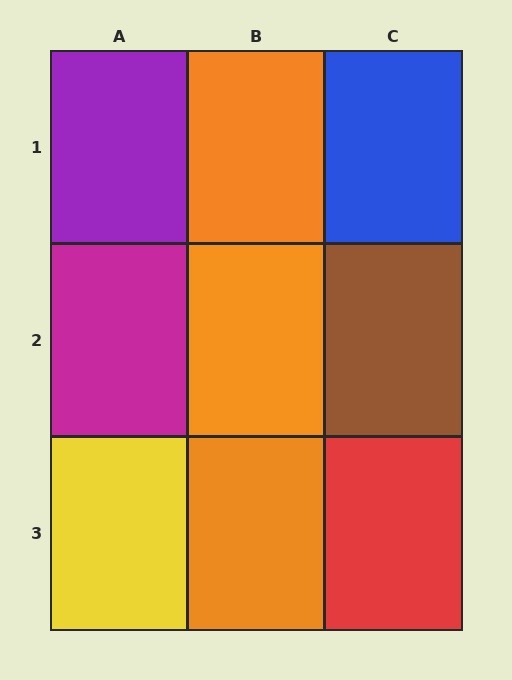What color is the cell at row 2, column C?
Brown.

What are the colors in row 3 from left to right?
Yellow, orange, red.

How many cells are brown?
1 cell is brown.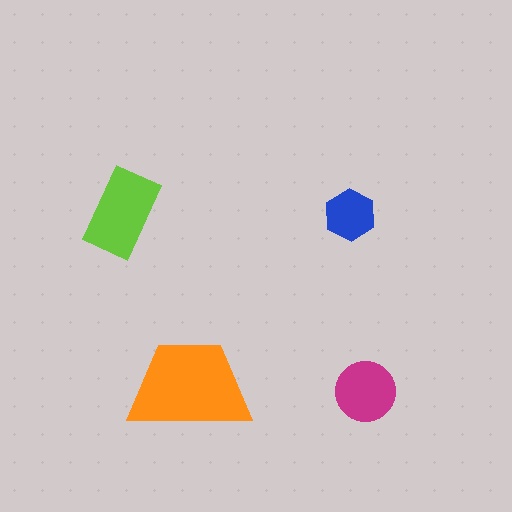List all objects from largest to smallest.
The orange trapezoid, the lime rectangle, the magenta circle, the blue hexagon.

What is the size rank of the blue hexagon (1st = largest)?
4th.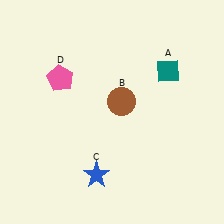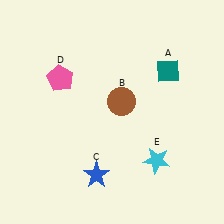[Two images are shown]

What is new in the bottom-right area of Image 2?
A cyan star (E) was added in the bottom-right area of Image 2.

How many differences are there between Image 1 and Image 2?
There is 1 difference between the two images.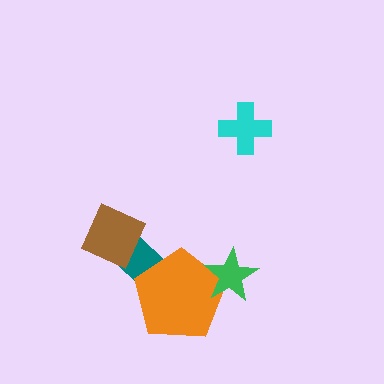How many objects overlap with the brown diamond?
1 object overlaps with the brown diamond.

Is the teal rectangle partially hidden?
Yes, it is partially covered by another shape.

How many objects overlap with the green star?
1 object overlaps with the green star.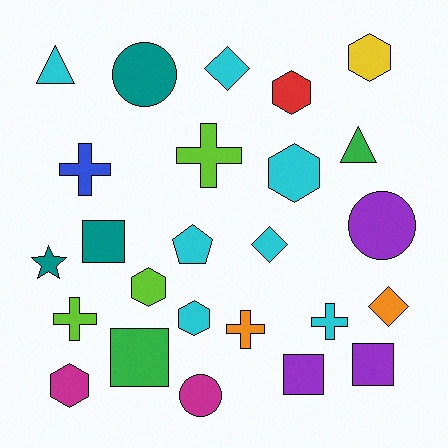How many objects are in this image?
There are 25 objects.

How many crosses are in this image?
There are 5 crosses.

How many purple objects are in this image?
There are 3 purple objects.